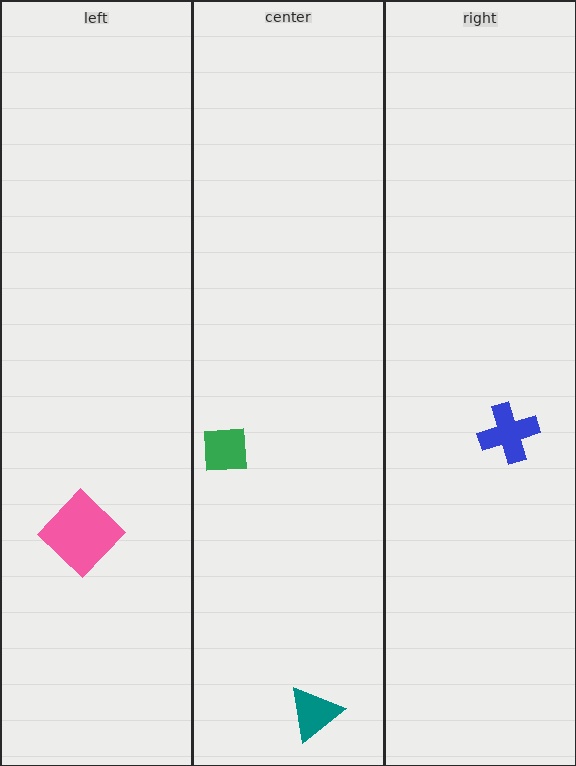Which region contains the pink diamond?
The left region.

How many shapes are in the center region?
2.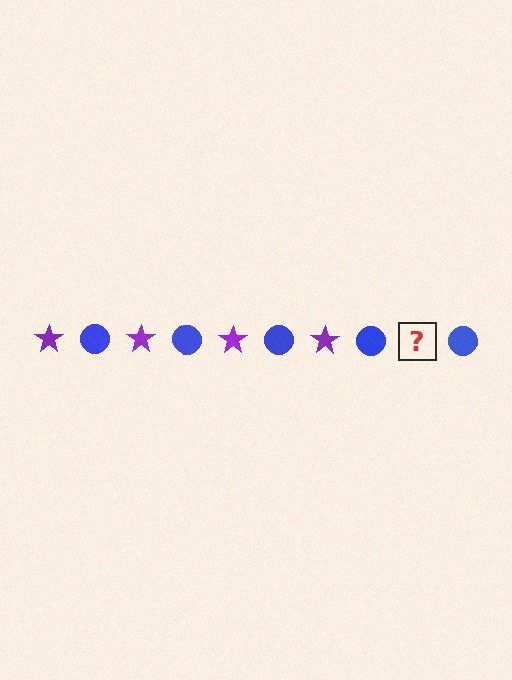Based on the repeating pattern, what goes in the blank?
The blank should be a purple star.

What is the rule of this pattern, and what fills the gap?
The rule is that the pattern alternates between purple star and blue circle. The gap should be filled with a purple star.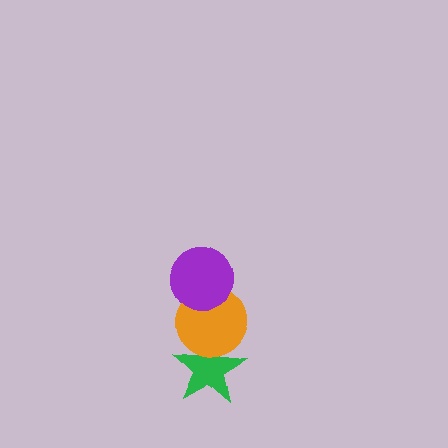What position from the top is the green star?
The green star is 3rd from the top.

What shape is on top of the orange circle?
The purple circle is on top of the orange circle.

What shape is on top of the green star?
The orange circle is on top of the green star.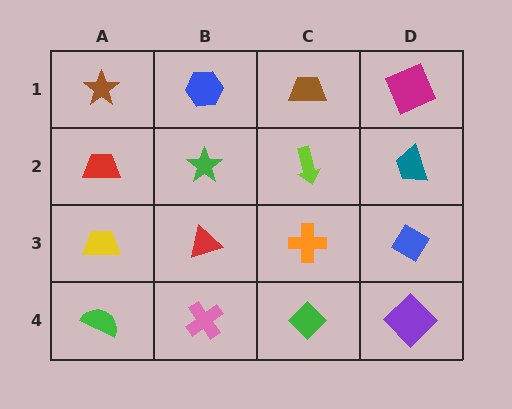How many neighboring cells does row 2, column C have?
4.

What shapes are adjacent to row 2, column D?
A magenta square (row 1, column D), a blue diamond (row 3, column D), a lime arrow (row 2, column C).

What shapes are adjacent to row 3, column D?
A teal trapezoid (row 2, column D), a purple diamond (row 4, column D), an orange cross (row 3, column C).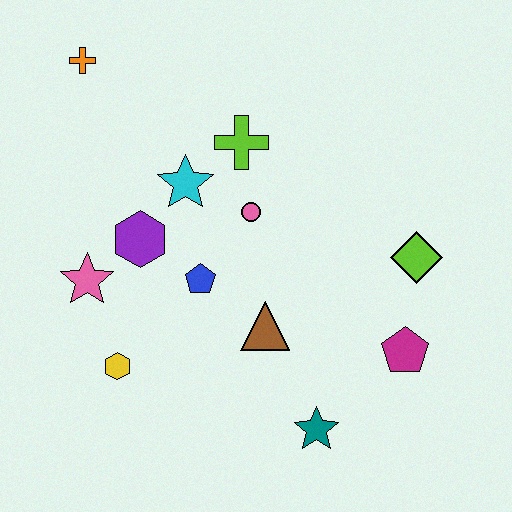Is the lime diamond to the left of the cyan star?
No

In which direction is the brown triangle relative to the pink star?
The brown triangle is to the right of the pink star.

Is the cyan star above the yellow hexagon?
Yes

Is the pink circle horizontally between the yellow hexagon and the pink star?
No